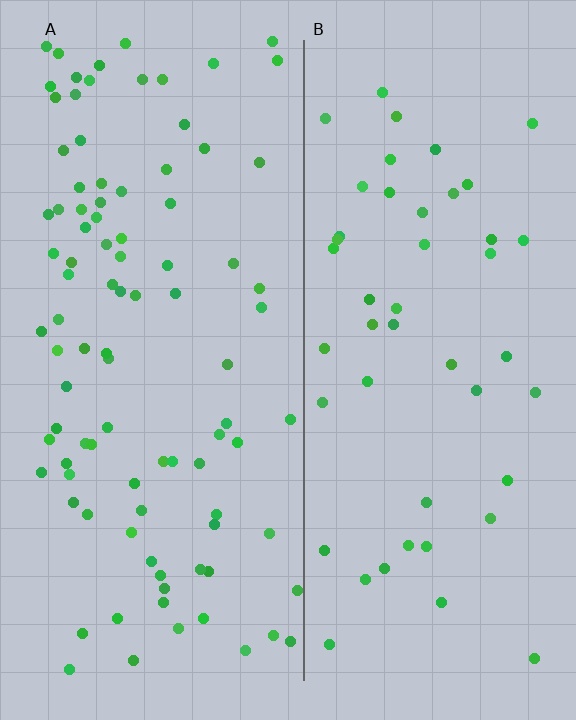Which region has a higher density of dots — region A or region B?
A (the left).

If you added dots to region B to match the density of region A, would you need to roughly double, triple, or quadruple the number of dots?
Approximately double.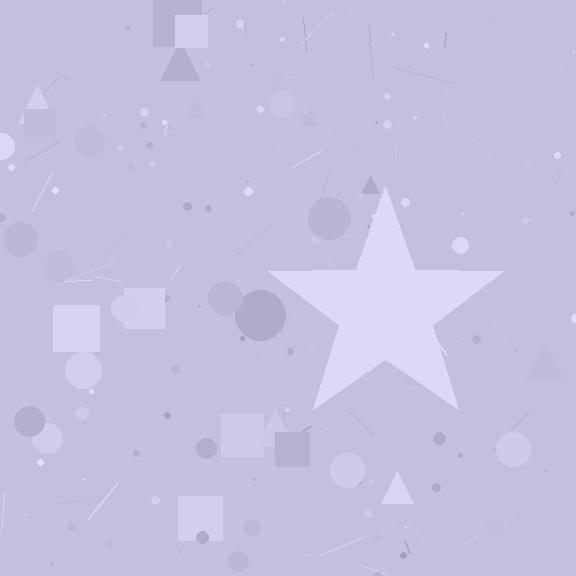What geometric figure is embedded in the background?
A star is embedded in the background.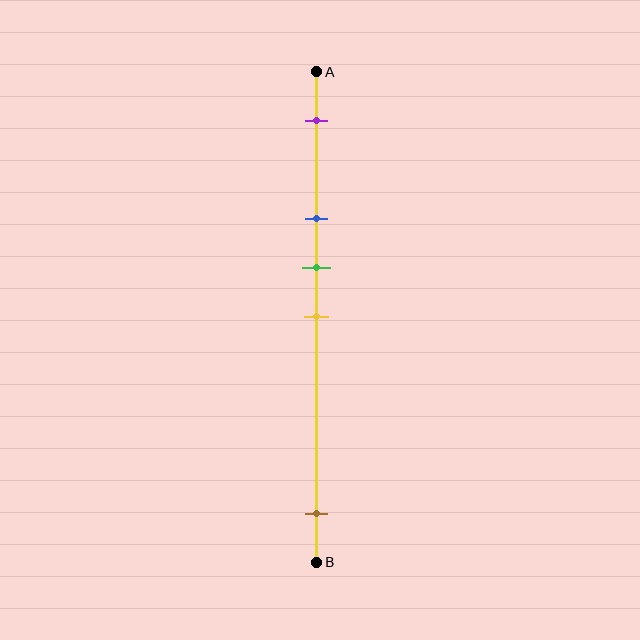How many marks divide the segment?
There are 5 marks dividing the segment.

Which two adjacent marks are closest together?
The green and yellow marks are the closest adjacent pair.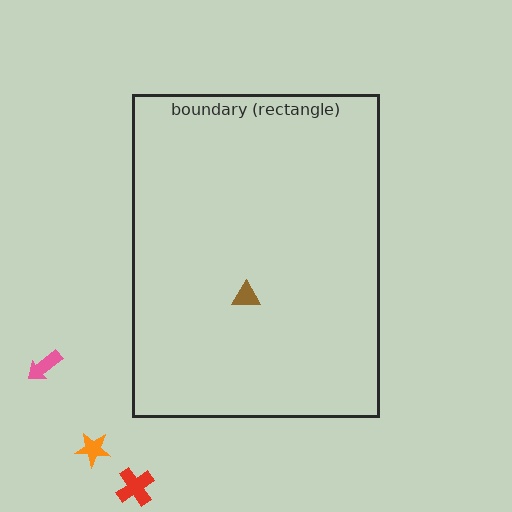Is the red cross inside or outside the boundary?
Outside.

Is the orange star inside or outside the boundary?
Outside.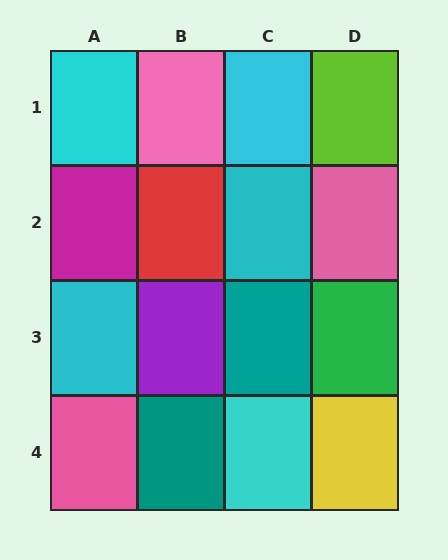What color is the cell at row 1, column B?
Pink.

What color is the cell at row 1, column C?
Cyan.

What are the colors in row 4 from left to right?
Pink, teal, cyan, yellow.